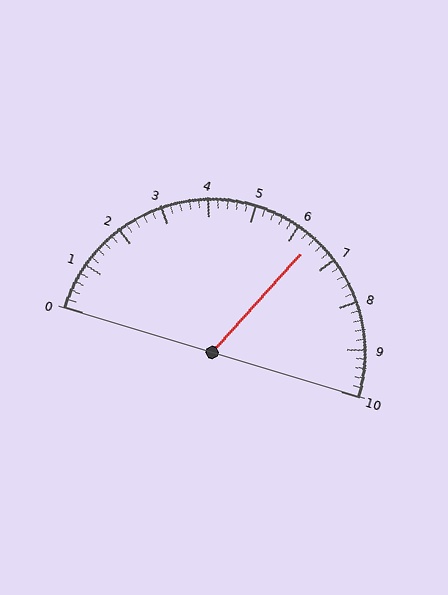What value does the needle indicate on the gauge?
The needle indicates approximately 6.4.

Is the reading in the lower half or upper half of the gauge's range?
The reading is in the upper half of the range (0 to 10).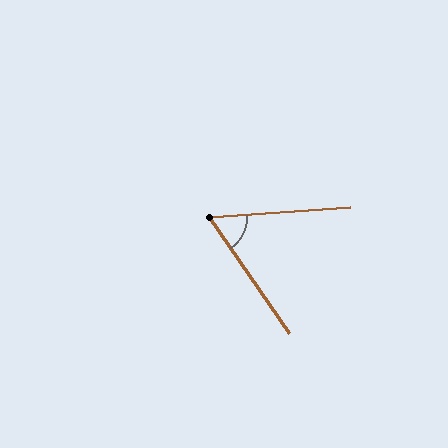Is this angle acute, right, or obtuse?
It is acute.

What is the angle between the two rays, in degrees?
Approximately 60 degrees.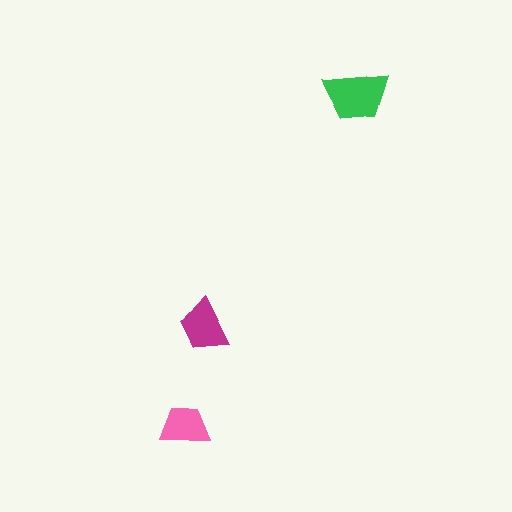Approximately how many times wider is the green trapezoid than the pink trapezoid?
About 1.5 times wider.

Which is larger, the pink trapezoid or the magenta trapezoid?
The magenta one.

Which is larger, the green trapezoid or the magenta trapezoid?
The green one.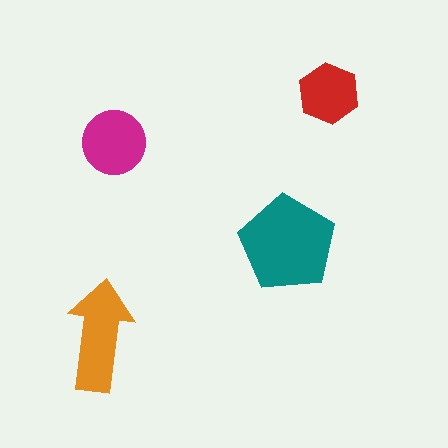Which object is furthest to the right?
The red hexagon is rightmost.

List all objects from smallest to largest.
The red hexagon, the magenta circle, the orange arrow, the teal pentagon.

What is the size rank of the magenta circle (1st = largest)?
3rd.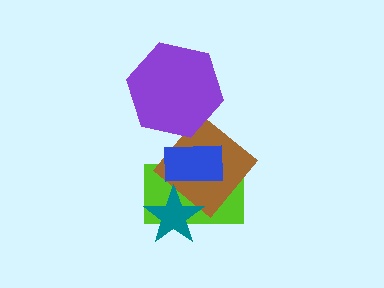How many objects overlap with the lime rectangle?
3 objects overlap with the lime rectangle.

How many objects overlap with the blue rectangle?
2 objects overlap with the blue rectangle.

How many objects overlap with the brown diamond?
3 objects overlap with the brown diamond.